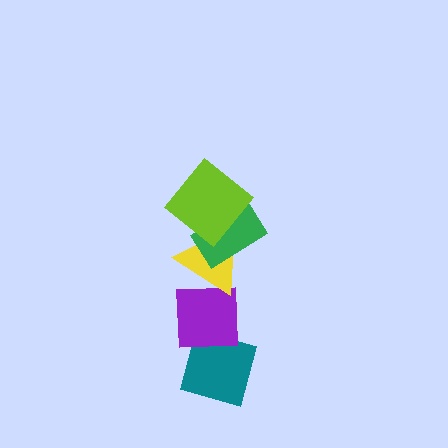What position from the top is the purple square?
The purple square is 4th from the top.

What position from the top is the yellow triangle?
The yellow triangle is 3rd from the top.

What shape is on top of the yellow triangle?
The green rectangle is on top of the yellow triangle.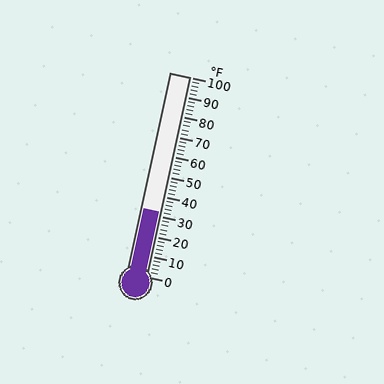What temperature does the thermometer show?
The thermometer shows approximately 32°F.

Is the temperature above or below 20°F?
The temperature is above 20°F.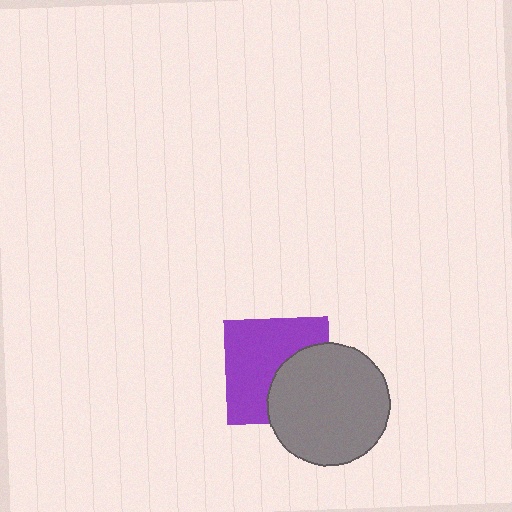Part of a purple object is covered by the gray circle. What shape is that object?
It is a square.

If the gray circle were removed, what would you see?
You would see the complete purple square.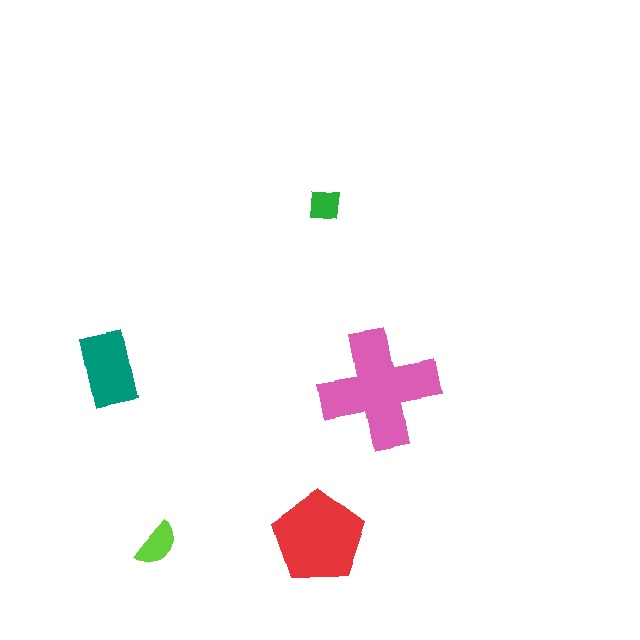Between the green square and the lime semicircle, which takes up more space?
The lime semicircle.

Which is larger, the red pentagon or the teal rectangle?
The red pentagon.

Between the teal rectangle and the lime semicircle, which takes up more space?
The teal rectangle.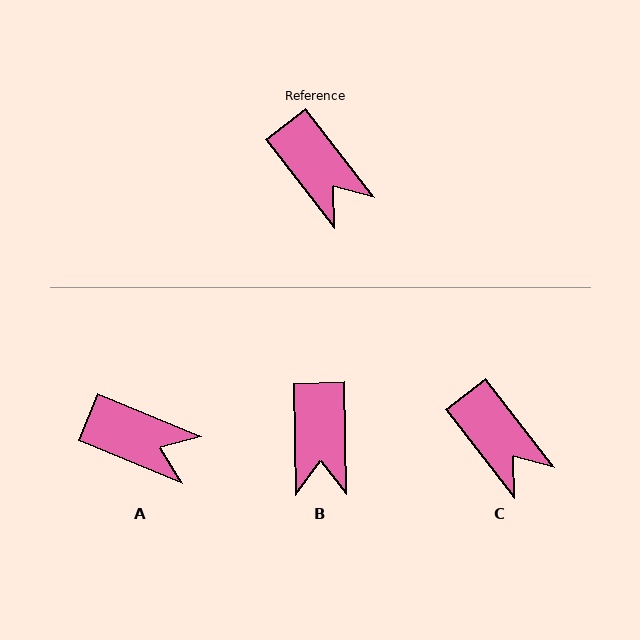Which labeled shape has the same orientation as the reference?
C.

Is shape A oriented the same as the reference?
No, it is off by about 30 degrees.